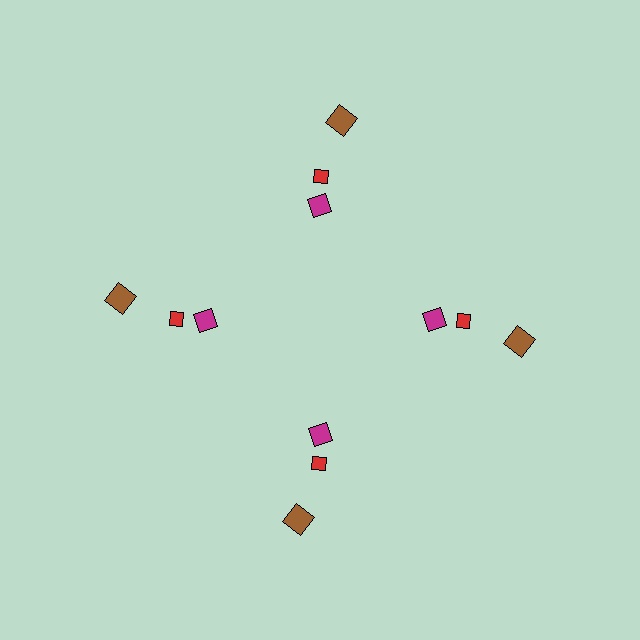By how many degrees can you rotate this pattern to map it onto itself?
The pattern maps onto itself every 90 degrees of rotation.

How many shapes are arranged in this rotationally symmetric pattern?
There are 12 shapes, arranged in 4 groups of 3.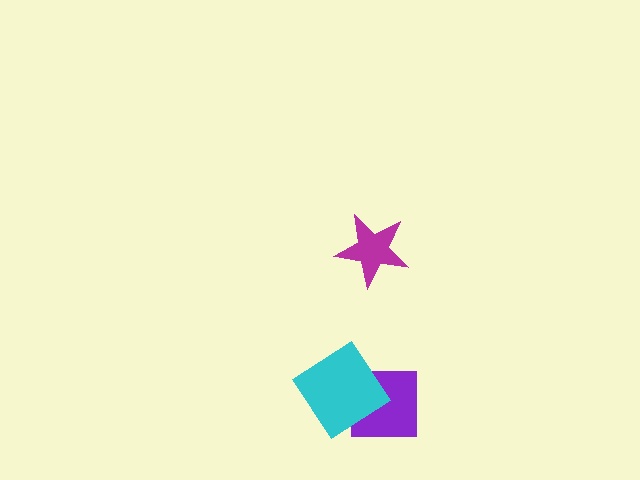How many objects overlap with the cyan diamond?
1 object overlaps with the cyan diamond.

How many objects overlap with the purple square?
1 object overlaps with the purple square.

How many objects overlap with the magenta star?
0 objects overlap with the magenta star.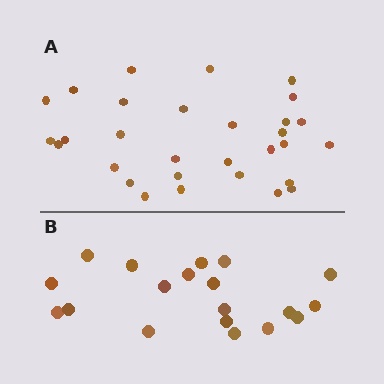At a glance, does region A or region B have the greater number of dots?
Region A (the top region) has more dots.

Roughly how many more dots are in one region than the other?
Region A has roughly 12 or so more dots than region B.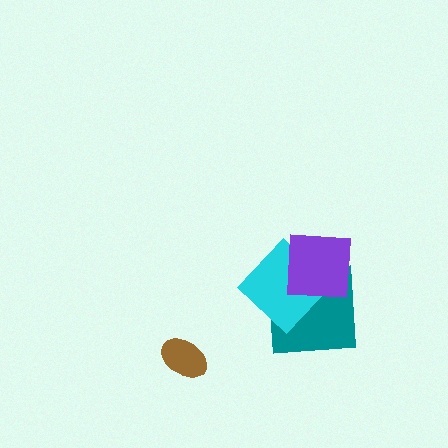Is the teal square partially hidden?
Yes, it is partially covered by another shape.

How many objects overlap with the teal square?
2 objects overlap with the teal square.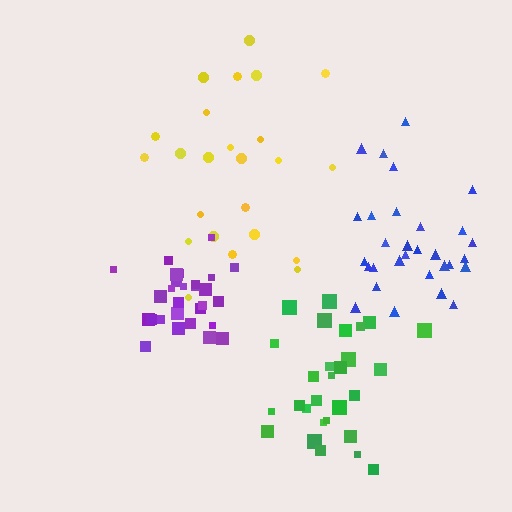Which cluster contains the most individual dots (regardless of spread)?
Blue (30).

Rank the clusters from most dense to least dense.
purple, blue, green, yellow.